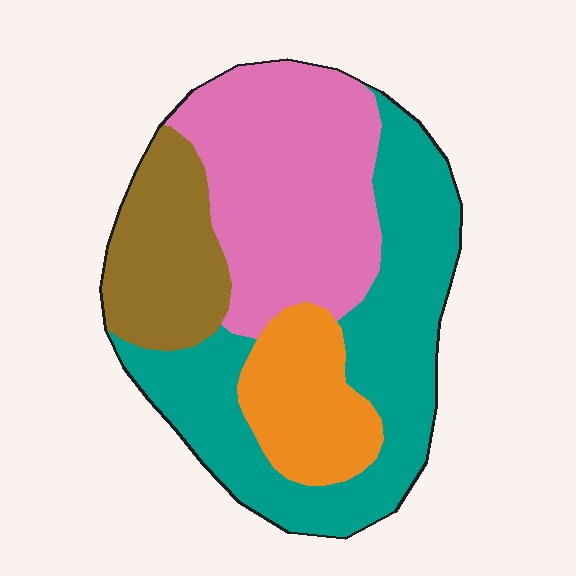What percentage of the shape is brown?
Brown takes up about one sixth (1/6) of the shape.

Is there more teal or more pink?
Teal.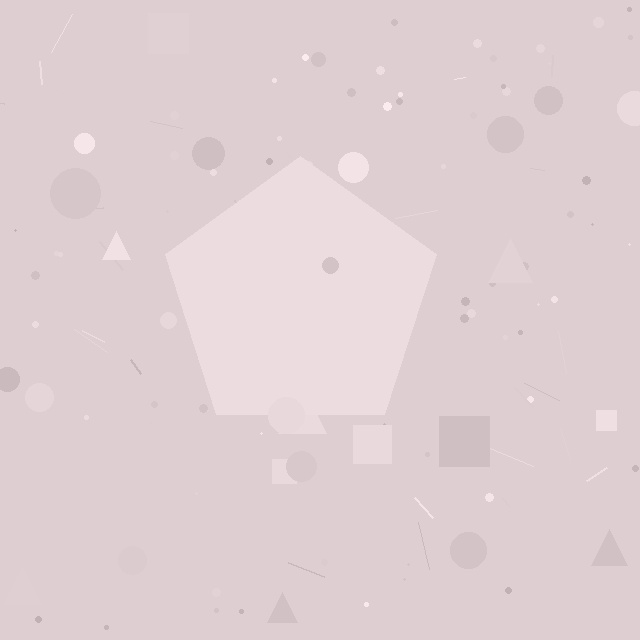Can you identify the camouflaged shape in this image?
The camouflaged shape is a pentagon.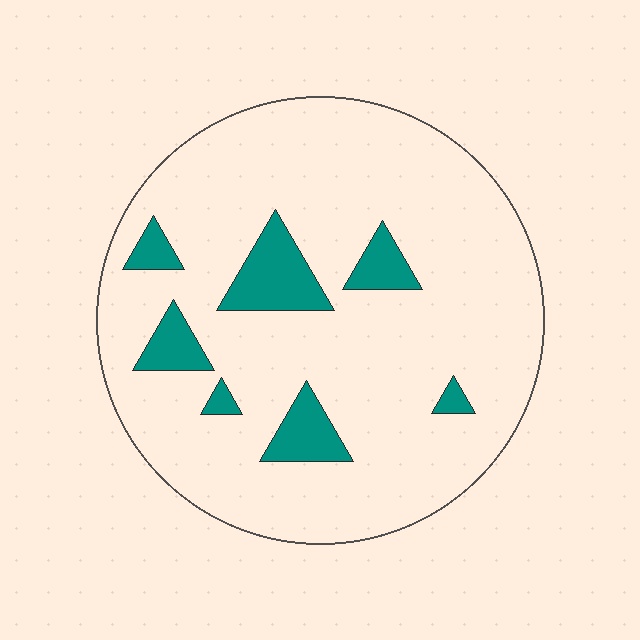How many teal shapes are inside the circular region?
7.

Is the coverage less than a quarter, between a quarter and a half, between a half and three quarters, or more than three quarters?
Less than a quarter.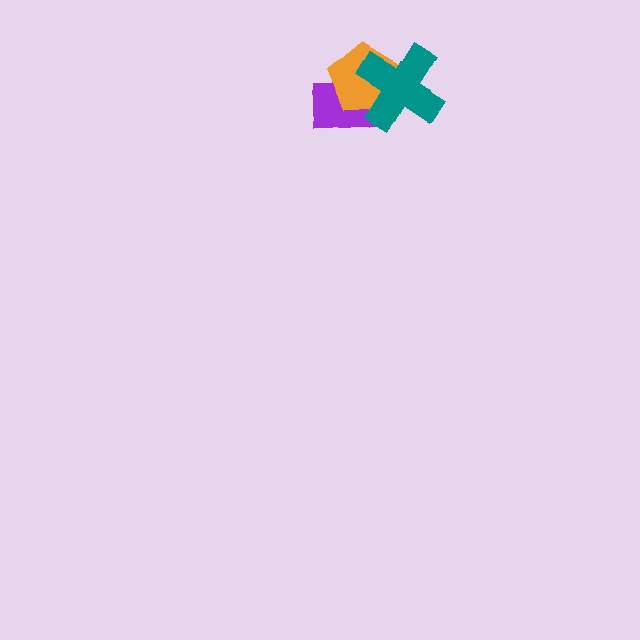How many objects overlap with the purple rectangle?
2 objects overlap with the purple rectangle.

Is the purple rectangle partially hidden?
Yes, it is partially covered by another shape.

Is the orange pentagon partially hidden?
Yes, it is partially covered by another shape.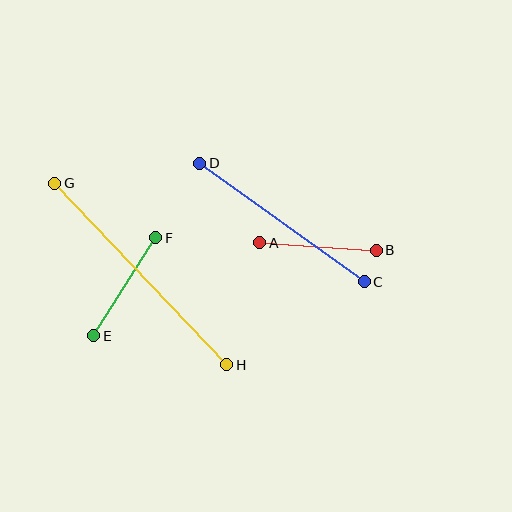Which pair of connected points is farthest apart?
Points G and H are farthest apart.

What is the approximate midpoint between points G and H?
The midpoint is at approximately (141, 274) pixels.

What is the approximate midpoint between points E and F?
The midpoint is at approximately (125, 287) pixels.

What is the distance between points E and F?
The distance is approximately 116 pixels.